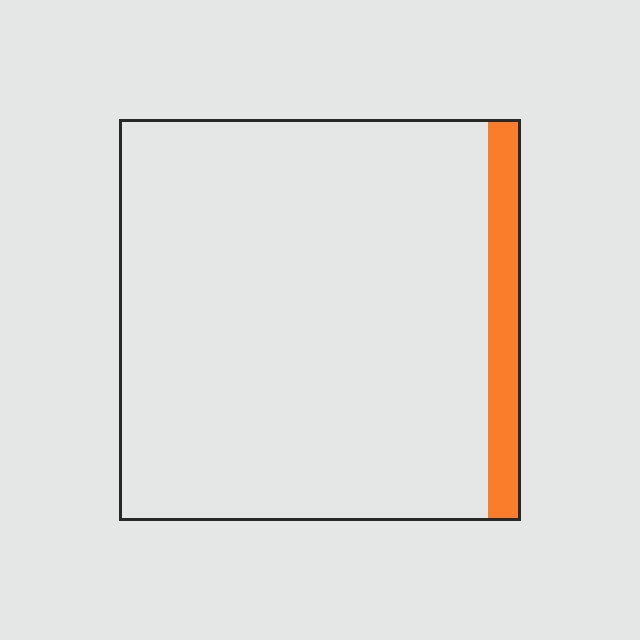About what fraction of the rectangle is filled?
About one tenth (1/10).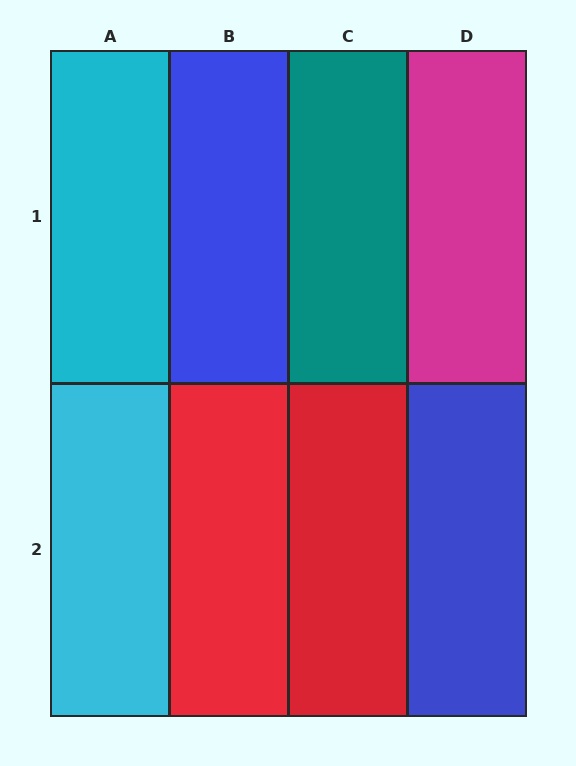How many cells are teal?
1 cell is teal.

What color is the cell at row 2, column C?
Red.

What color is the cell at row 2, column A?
Cyan.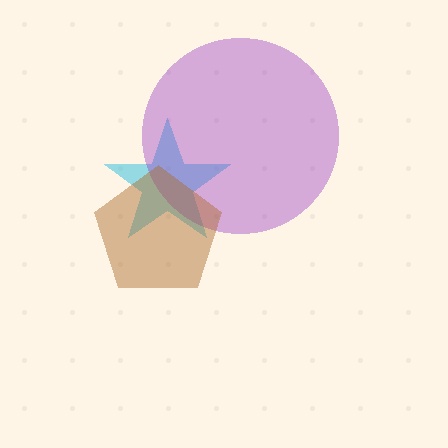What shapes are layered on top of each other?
The layered shapes are: a cyan star, a purple circle, a brown pentagon.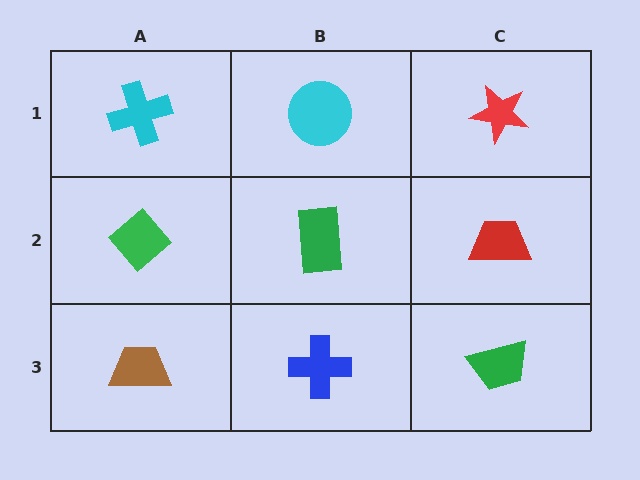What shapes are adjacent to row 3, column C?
A red trapezoid (row 2, column C), a blue cross (row 3, column B).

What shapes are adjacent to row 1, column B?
A green rectangle (row 2, column B), a cyan cross (row 1, column A), a red star (row 1, column C).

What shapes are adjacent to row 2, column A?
A cyan cross (row 1, column A), a brown trapezoid (row 3, column A), a green rectangle (row 2, column B).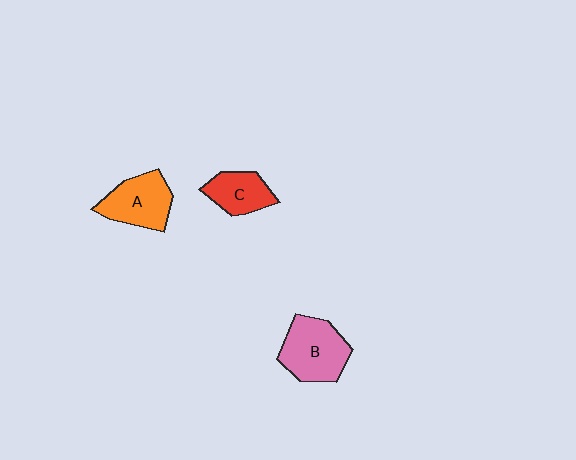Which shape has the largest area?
Shape B (pink).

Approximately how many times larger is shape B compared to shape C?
Approximately 1.5 times.